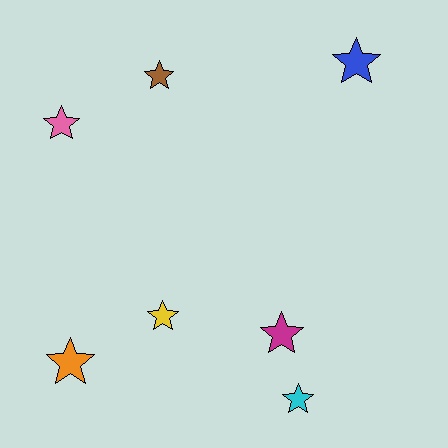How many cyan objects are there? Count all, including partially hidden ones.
There is 1 cyan object.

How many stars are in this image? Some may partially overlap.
There are 7 stars.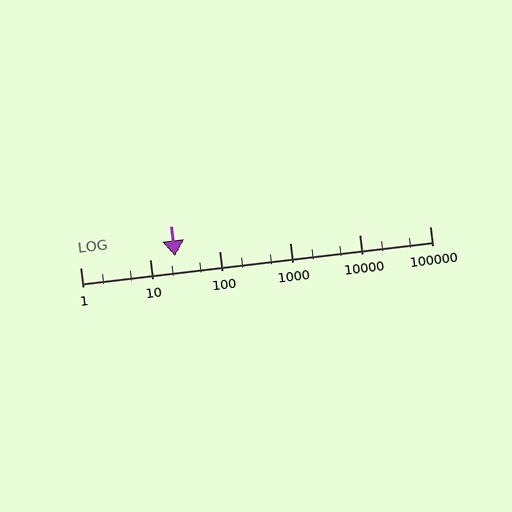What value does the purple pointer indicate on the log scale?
The pointer indicates approximately 23.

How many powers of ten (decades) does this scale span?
The scale spans 5 decades, from 1 to 100000.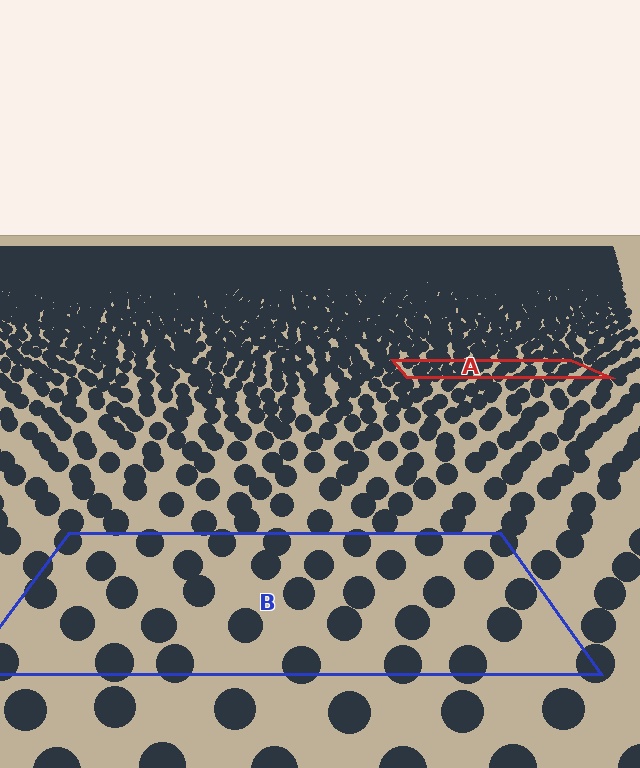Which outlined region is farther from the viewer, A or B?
Region A is farther from the viewer — the texture elements inside it appear smaller and more densely packed.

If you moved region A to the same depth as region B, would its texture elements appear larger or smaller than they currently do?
They would appear larger. At a closer depth, the same texture elements are projected at a bigger on-screen size.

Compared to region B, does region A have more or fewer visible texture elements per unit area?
Region A has more texture elements per unit area — they are packed more densely because it is farther away.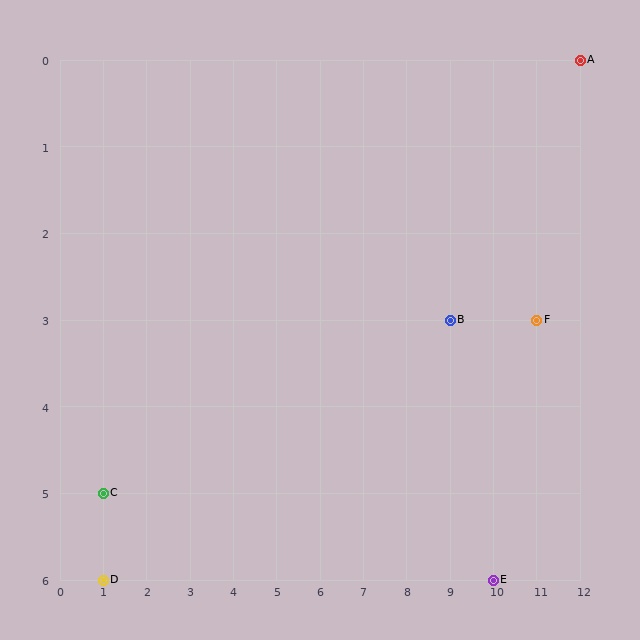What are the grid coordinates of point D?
Point D is at grid coordinates (1, 6).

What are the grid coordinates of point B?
Point B is at grid coordinates (9, 3).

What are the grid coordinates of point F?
Point F is at grid coordinates (11, 3).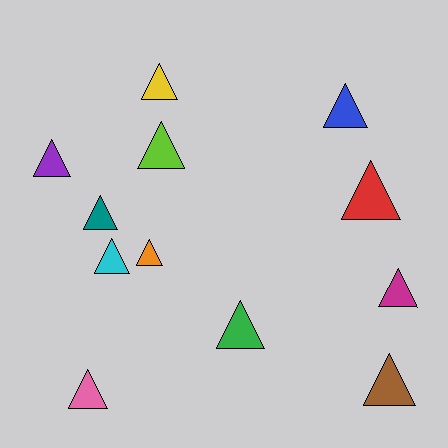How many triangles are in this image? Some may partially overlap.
There are 12 triangles.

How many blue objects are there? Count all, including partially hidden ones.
There is 1 blue object.